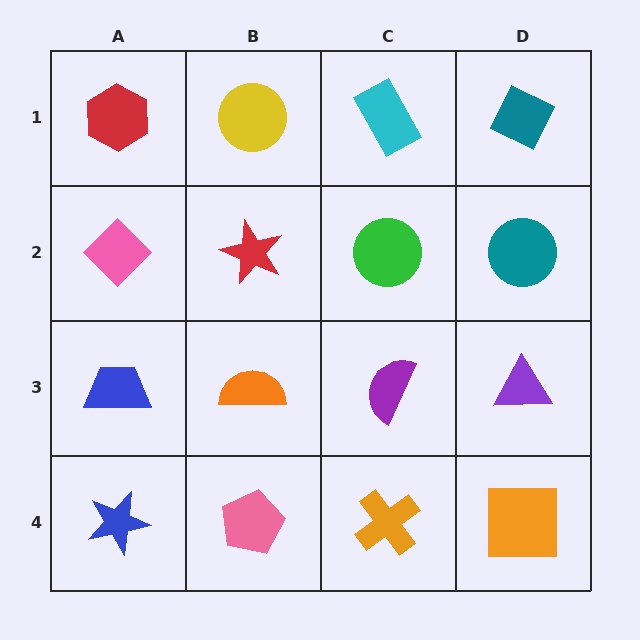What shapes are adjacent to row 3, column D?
A teal circle (row 2, column D), an orange square (row 4, column D), a purple semicircle (row 3, column C).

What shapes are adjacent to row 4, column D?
A purple triangle (row 3, column D), an orange cross (row 4, column C).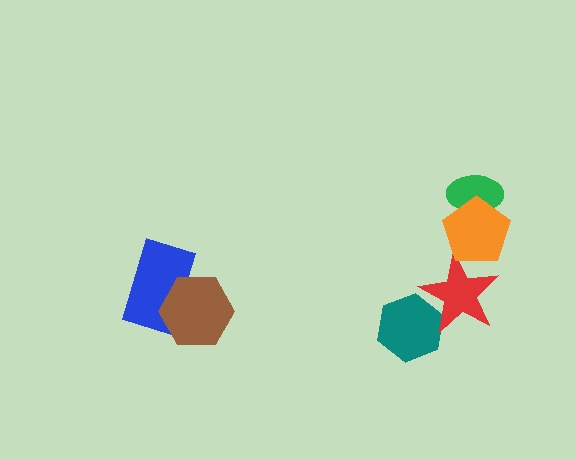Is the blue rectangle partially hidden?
Yes, it is partially covered by another shape.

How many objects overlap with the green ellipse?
1 object overlaps with the green ellipse.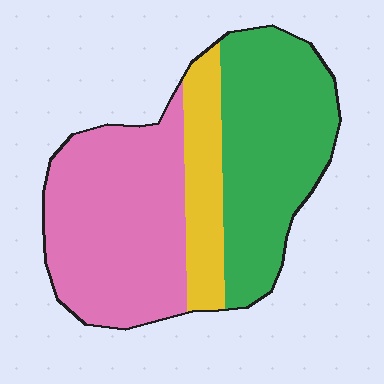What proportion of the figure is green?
Green covers roughly 40% of the figure.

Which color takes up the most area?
Pink, at roughly 45%.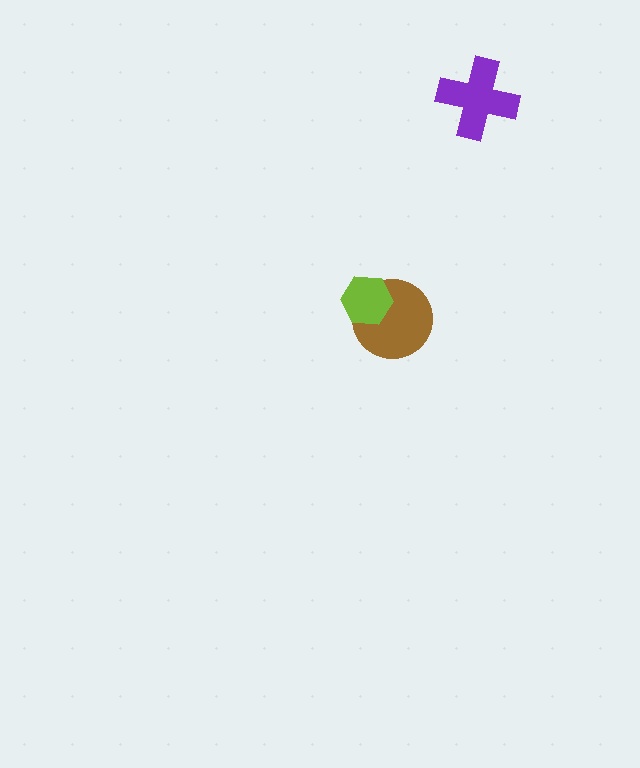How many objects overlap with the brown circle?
1 object overlaps with the brown circle.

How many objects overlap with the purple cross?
0 objects overlap with the purple cross.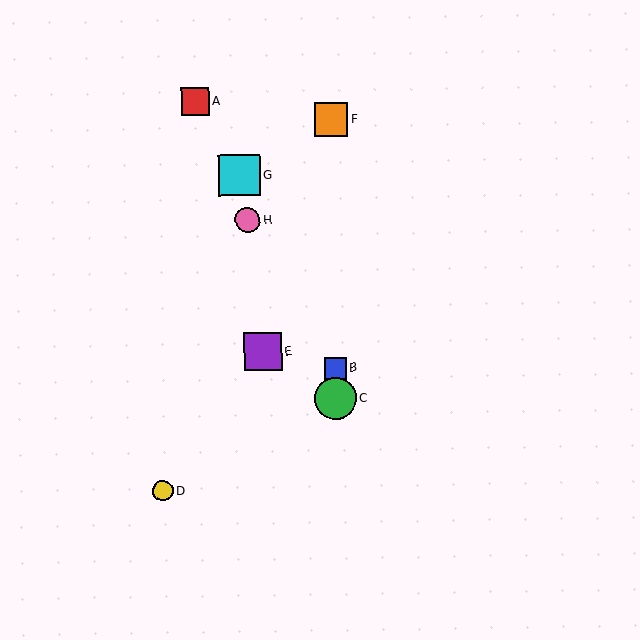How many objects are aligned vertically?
3 objects (B, C, F) are aligned vertically.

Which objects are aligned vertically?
Objects B, C, F are aligned vertically.